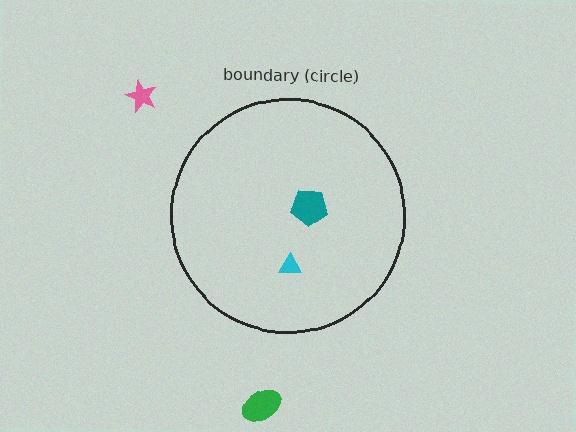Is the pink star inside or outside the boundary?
Outside.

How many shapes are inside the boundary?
2 inside, 2 outside.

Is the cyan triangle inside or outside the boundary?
Inside.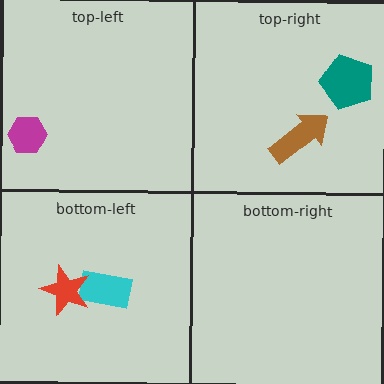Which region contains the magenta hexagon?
The top-left region.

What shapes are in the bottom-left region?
The cyan rectangle, the red star.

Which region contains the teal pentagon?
The top-right region.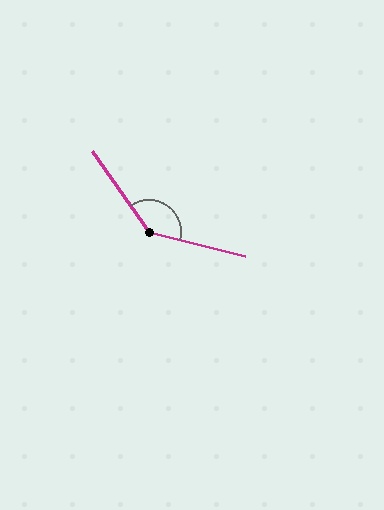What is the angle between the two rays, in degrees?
Approximately 139 degrees.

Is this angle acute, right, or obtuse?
It is obtuse.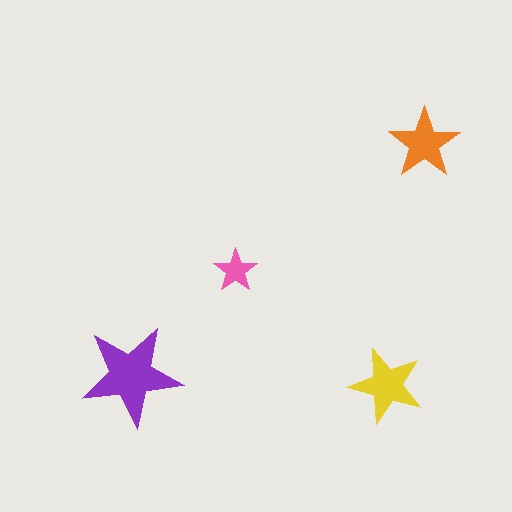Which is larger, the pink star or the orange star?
The orange one.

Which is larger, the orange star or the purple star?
The purple one.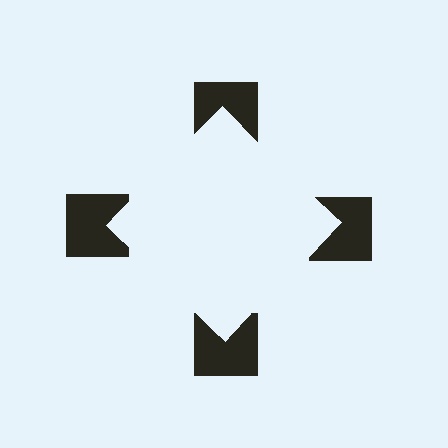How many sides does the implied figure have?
4 sides.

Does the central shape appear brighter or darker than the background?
It typically appears slightly brighter than the background, even though no actual brightness change is drawn.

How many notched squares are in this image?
There are 4 — one at each vertex of the illusory square.